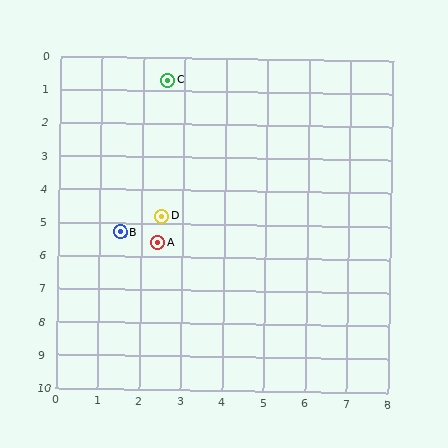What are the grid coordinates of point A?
Point A is at approximately (2.4, 5.6).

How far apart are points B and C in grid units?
Points B and C are about 4.7 grid units apart.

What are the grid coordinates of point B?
Point B is at approximately (1.5, 5.3).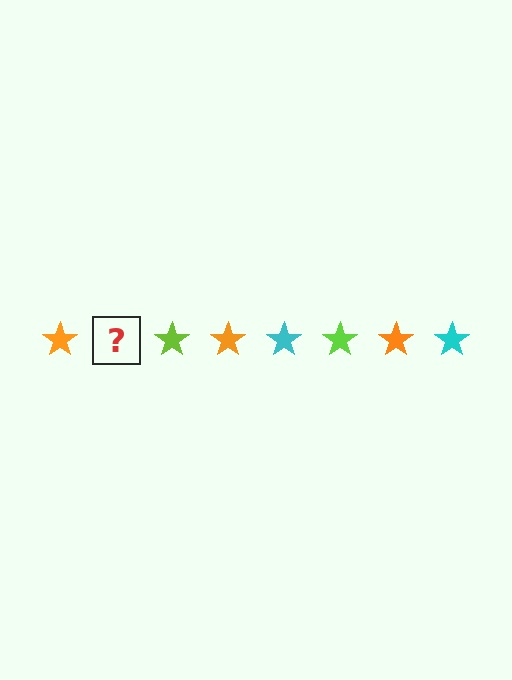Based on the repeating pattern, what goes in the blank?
The blank should be a cyan star.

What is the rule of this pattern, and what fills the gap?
The rule is that the pattern cycles through orange, cyan, lime stars. The gap should be filled with a cyan star.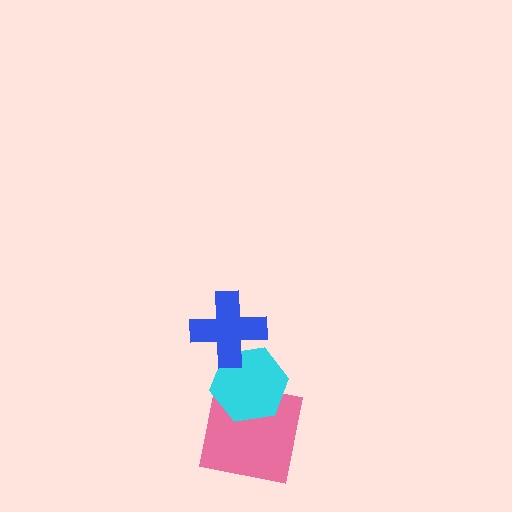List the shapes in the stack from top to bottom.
From top to bottom: the blue cross, the cyan hexagon, the pink square.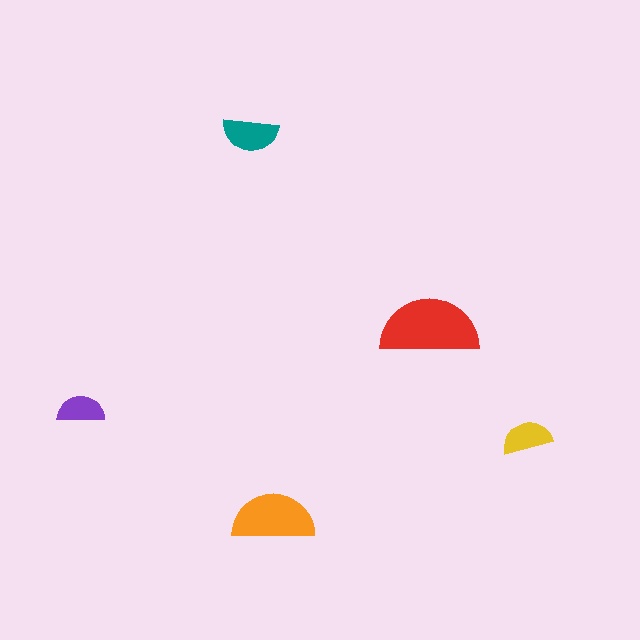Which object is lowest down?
The orange semicircle is bottommost.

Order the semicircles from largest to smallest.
the red one, the orange one, the teal one, the yellow one, the purple one.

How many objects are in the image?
There are 5 objects in the image.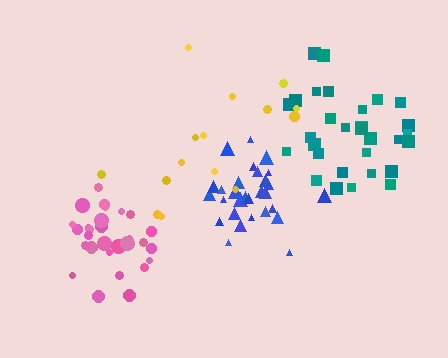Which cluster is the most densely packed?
Pink.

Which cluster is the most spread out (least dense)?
Yellow.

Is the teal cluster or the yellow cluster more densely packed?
Teal.